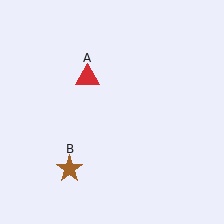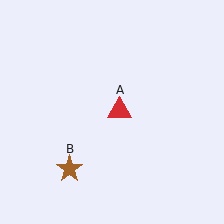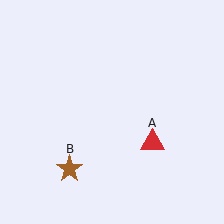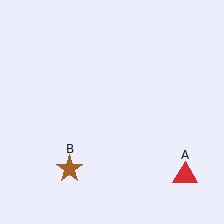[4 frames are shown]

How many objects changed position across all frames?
1 object changed position: red triangle (object A).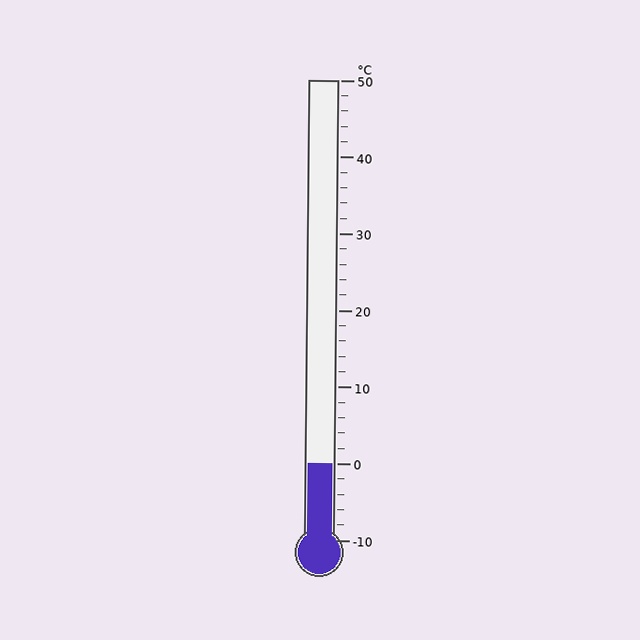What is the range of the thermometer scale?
The thermometer scale ranges from -10°C to 50°C.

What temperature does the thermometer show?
The thermometer shows approximately 0°C.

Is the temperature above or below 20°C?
The temperature is below 20°C.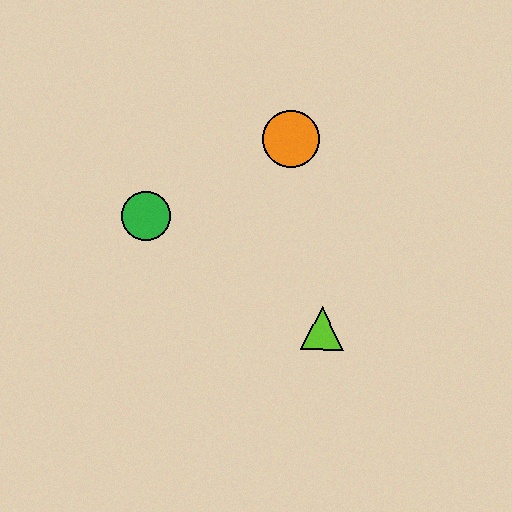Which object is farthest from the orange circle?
The lime triangle is farthest from the orange circle.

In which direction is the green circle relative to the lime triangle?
The green circle is to the left of the lime triangle.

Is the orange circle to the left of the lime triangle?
Yes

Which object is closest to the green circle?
The orange circle is closest to the green circle.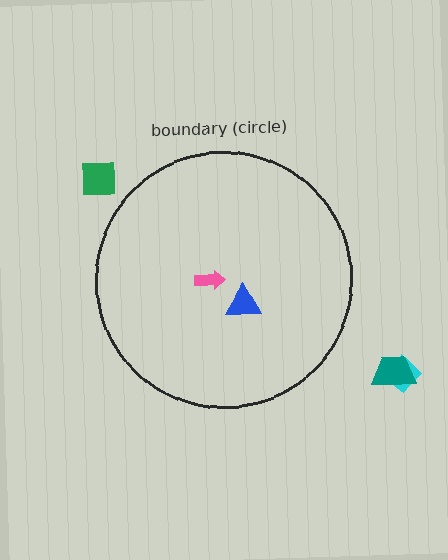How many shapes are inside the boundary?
2 inside, 3 outside.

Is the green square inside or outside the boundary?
Outside.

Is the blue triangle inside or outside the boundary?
Inside.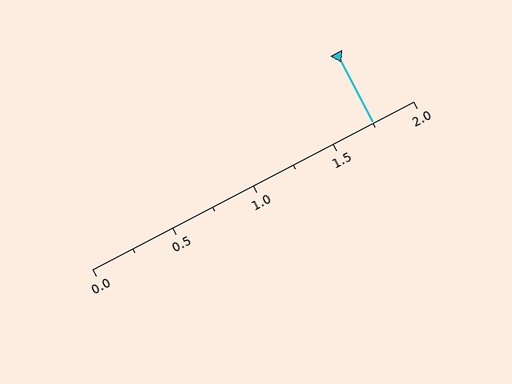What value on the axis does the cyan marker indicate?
The marker indicates approximately 1.75.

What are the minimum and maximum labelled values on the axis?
The axis runs from 0.0 to 2.0.